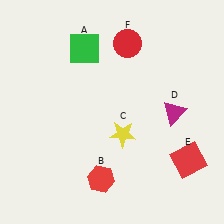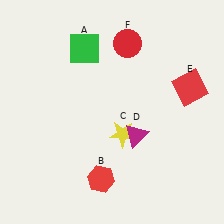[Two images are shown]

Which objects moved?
The objects that moved are: the magenta triangle (D), the red square (E).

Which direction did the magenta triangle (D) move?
The magenta triangle (D) moved left.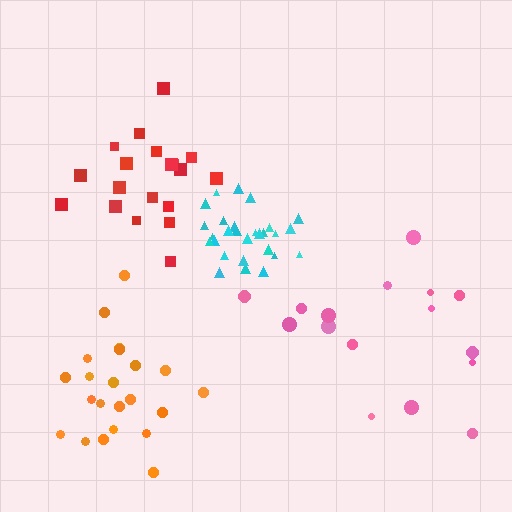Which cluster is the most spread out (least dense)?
Pink.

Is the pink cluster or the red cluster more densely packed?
Red.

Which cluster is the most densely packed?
Cyan.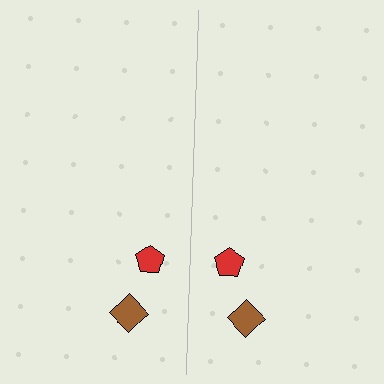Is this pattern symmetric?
Yes, this pattern has bilateral (reflection) symmetry.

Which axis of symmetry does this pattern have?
The pattern has a vertical axis of symmetry running through the center of the image.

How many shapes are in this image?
There are 4 shapes in this image.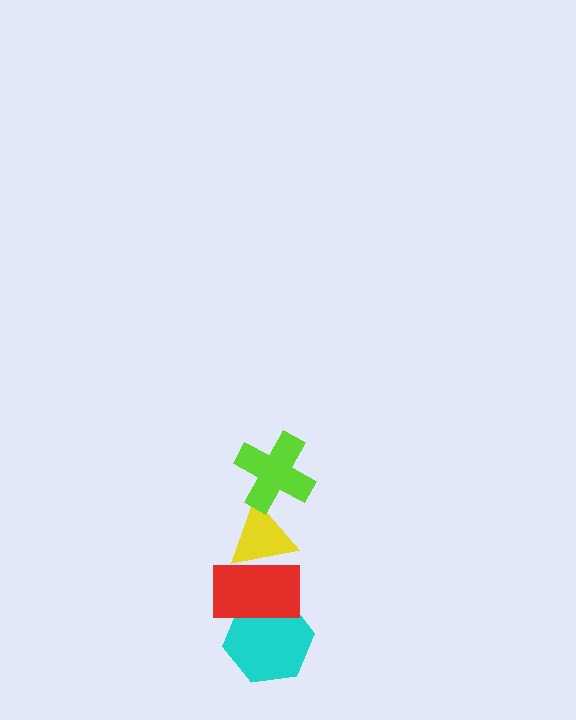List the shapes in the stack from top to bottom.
From top to bottom: the lime cross, the yellow triangle, the red rectangle, the cyan hexagon.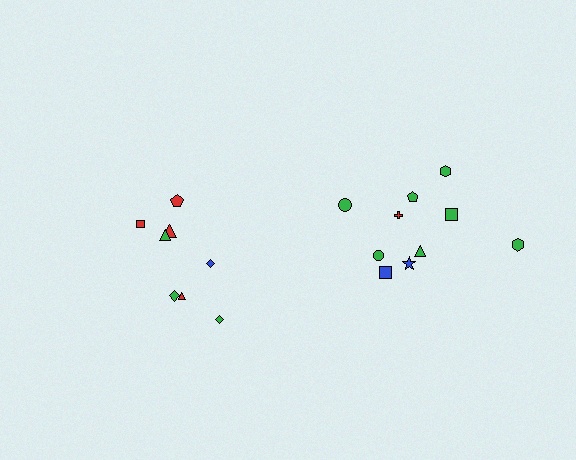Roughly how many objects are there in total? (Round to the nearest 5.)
Roughly 20 objects in total.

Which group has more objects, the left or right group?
The right group.